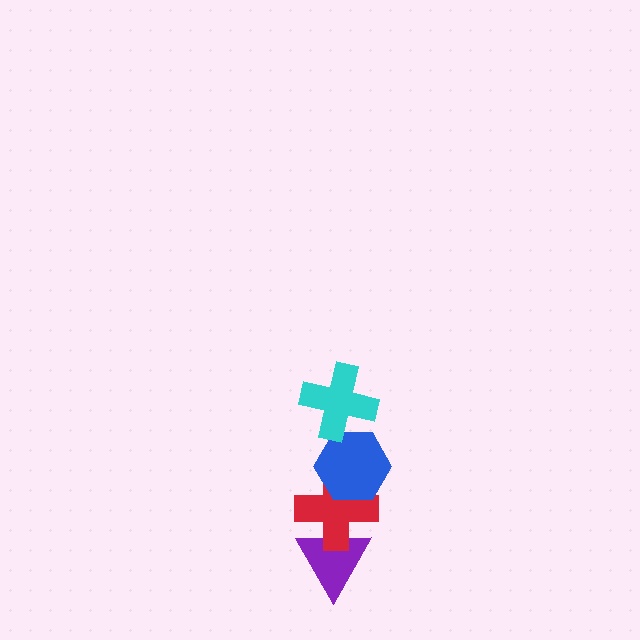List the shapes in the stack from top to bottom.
From top to bottom: the cyan cross, the blue hexagon, the red cross, the purple triangle.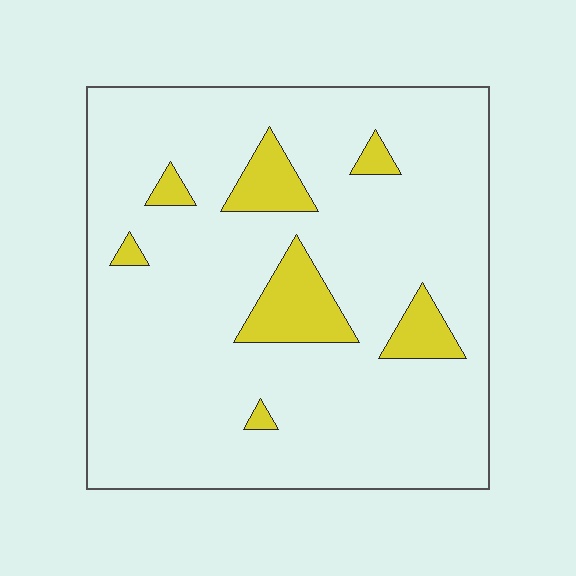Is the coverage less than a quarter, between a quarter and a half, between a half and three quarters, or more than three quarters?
Less than a quarter.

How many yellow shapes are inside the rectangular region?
7.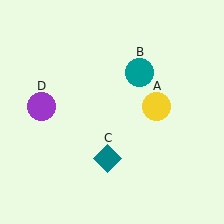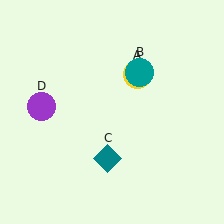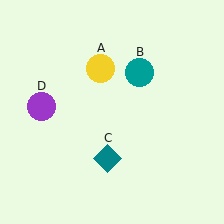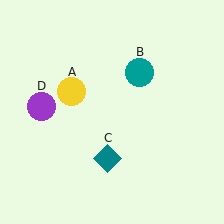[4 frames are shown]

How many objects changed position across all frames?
1 object changed position: yellow circle (object A).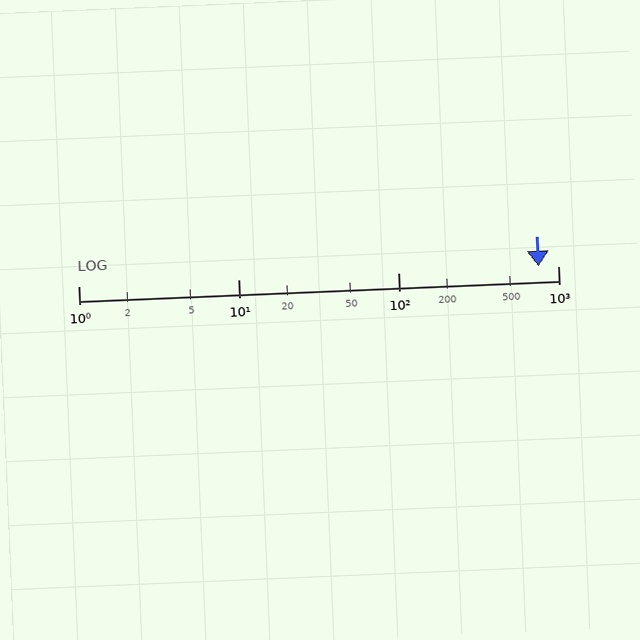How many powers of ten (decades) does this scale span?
The scale spans 3 decades, from 1 to 1000.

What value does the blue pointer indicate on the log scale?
The pointer indicates approximately 750.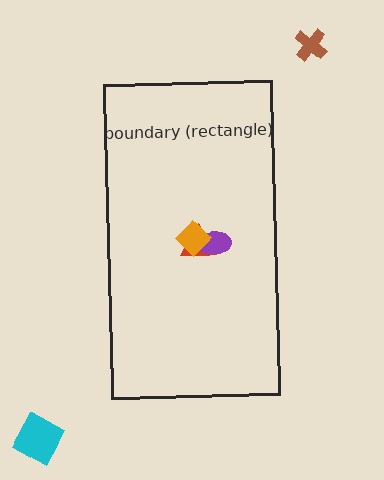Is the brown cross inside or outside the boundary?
Outside.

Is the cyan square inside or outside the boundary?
Outside.